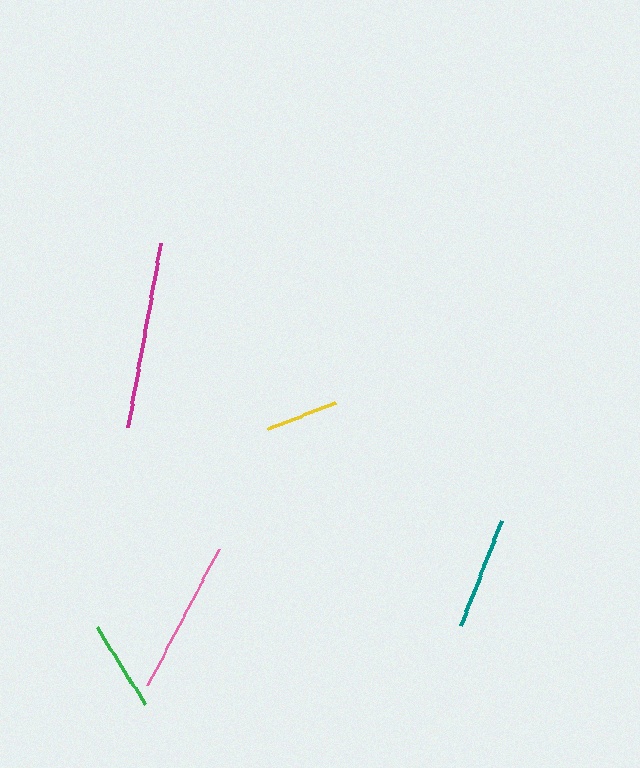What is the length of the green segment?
The green segment is approximately 90 pixels long.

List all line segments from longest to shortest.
From longest to shortest: magenta, pink, teal, green, yellow.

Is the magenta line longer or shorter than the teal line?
The magenta line is longer than the teal line.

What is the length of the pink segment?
The pink segment is approximately 153 pixels long.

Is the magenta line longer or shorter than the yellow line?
The magenta line is longer than the yellow line.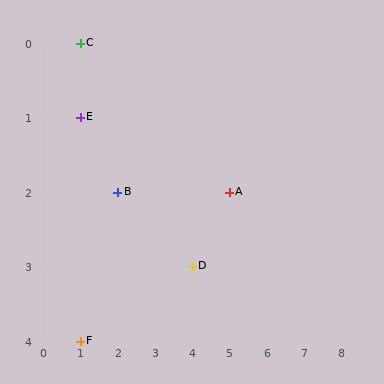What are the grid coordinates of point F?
Point F is at grid coordinates (1, 4).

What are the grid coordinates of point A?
Point A is at grid coordinates (5, 2).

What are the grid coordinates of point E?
Point E is at grid coordinates (1, 1).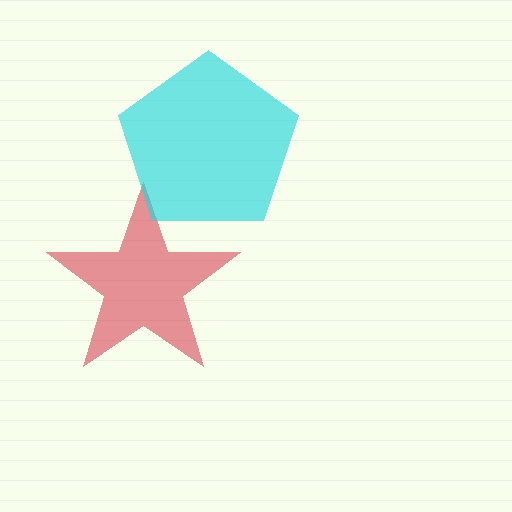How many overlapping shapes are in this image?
There are 2 overlapping shapes in the image.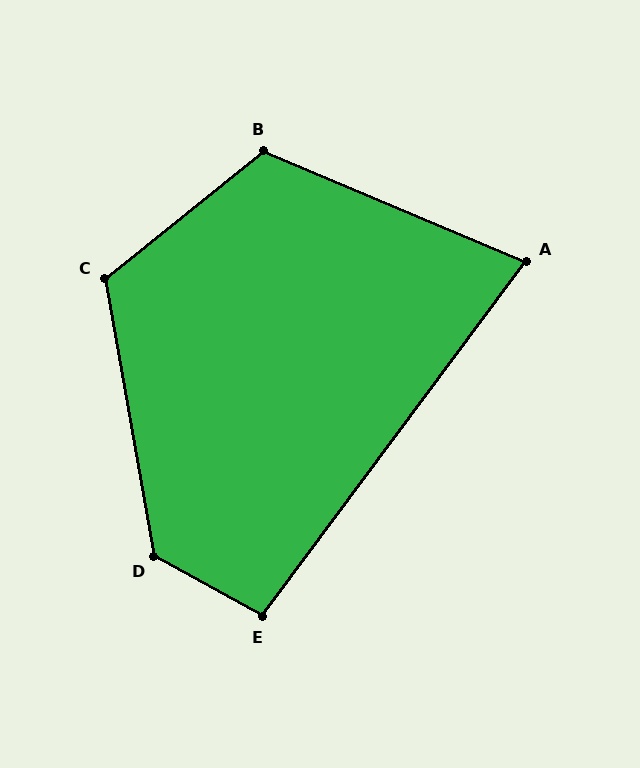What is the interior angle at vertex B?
Approximately 118 degrees (obtuse).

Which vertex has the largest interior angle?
D, at approximately 129 degrees.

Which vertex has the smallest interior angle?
A, at approximately 76 degrees.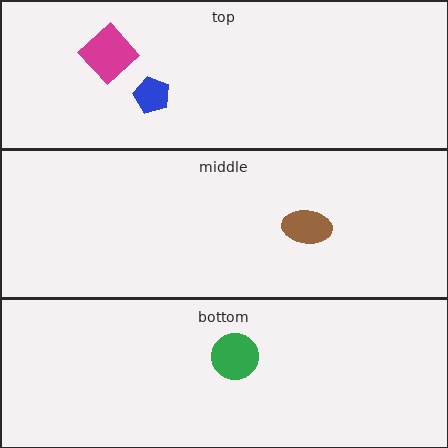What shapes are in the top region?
The blue pentagon, the magenta diamond.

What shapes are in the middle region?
The brown ellipse.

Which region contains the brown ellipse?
The middle region.